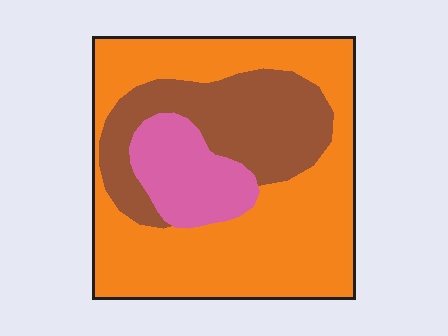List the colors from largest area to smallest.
From largest to smallest: orange, brown, pink.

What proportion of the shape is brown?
Brown covers roughly 25% of the shape.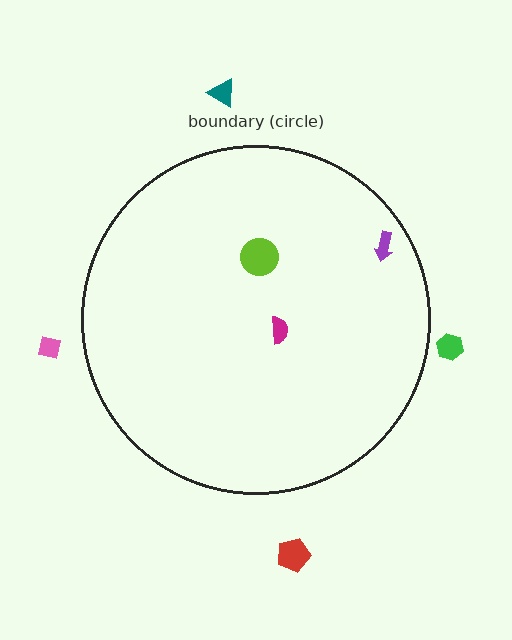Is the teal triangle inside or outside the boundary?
Outside.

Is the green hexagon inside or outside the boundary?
Outside.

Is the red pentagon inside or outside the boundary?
Outside.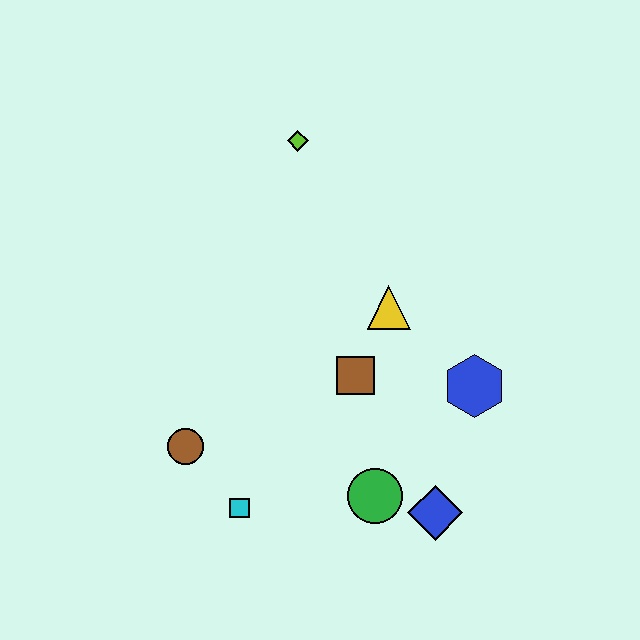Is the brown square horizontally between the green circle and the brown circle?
Yes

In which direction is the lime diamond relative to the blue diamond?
The lime diamond is above the blue diamond.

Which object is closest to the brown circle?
The cyan square is closest to the brown circle.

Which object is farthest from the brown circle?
The lime diamond is farthest from the brown circle.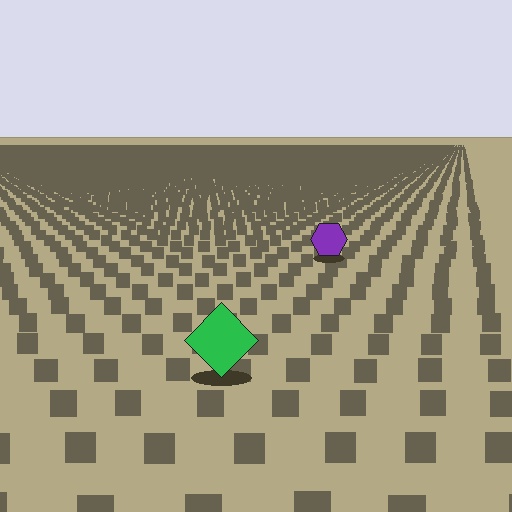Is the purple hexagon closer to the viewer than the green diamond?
No. The green diamond is closer — you can tell from the texture gradient: the ground texture is coarser near it.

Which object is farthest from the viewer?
The purple hexagon is farthest from the viewer. It appears smaller and the ground texture around it is denser.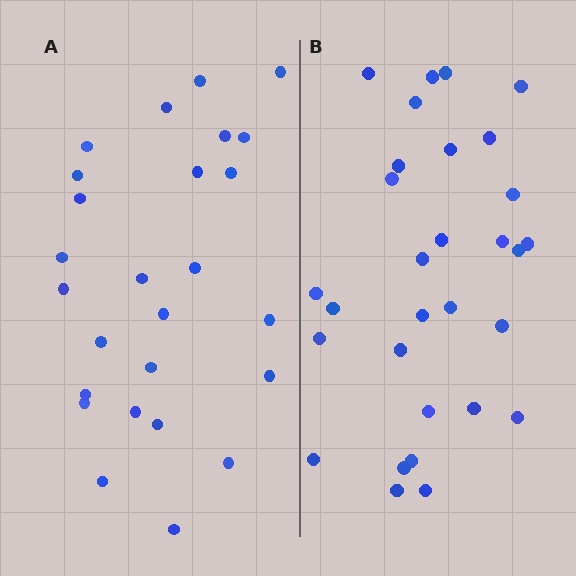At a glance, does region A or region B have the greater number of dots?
Region B (the right region) has more dots.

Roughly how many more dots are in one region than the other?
Region B has about 4 more dots than region A.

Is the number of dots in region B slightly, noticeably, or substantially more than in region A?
Region B has only slightly more — the two regions are fairly close. The ratio is roughly 1.2 to 1.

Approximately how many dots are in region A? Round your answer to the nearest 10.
About 30 dots. (The exact count is 26, which rounds to 30.)